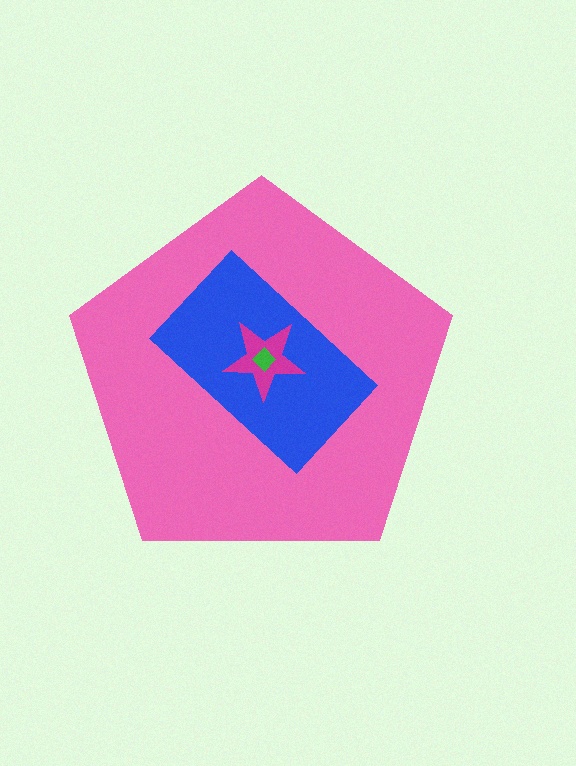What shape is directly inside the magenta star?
The green diamond.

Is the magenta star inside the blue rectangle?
Yes.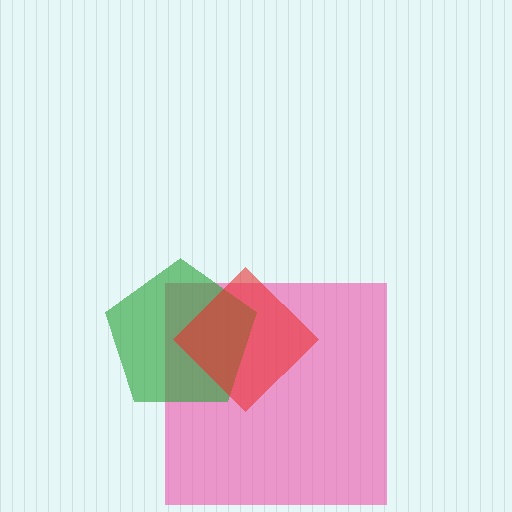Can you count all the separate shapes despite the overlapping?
Yes, there are 3 separate shapes.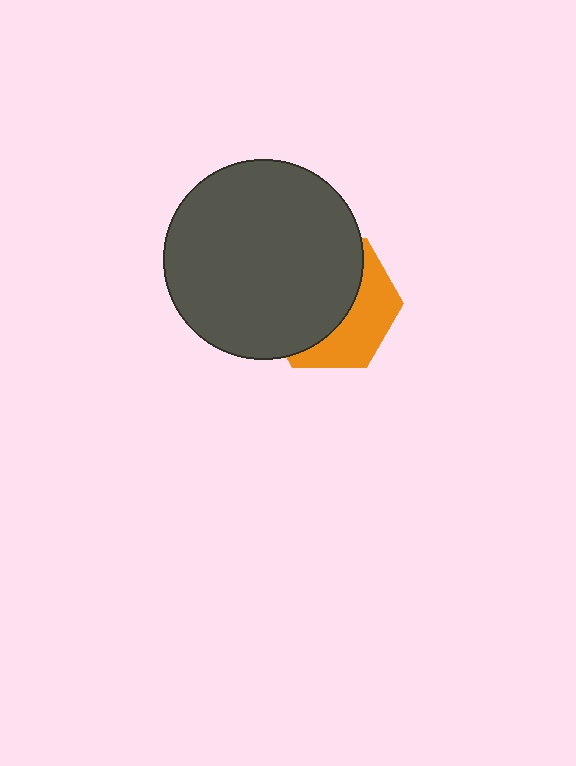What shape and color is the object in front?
The object in front is a dark gray circle.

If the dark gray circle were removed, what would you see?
You would see the complete orange hexagon.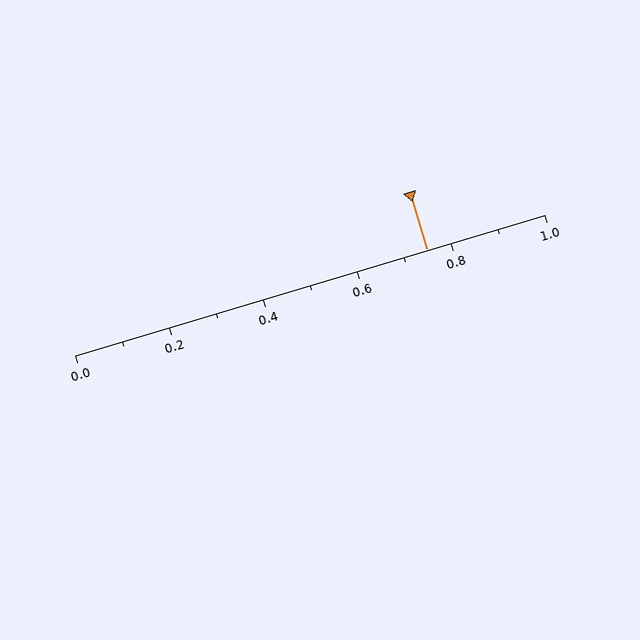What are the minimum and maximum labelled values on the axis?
The axis runs from 0.0 to 1.0.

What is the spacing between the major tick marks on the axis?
The major ticks are spaced 0.2 apart.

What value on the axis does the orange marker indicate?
The marker indicates approximately 0.75.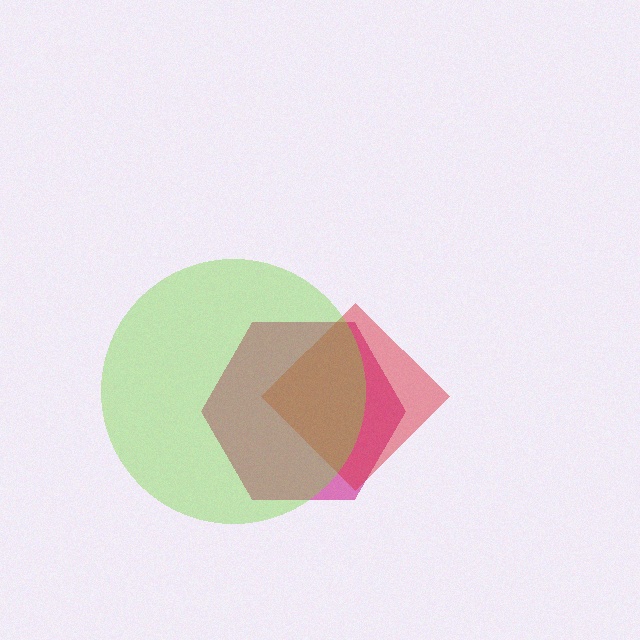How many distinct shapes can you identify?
There are 3 distinct shapes: a magenta hexagon, a red diamond, a lime circle.